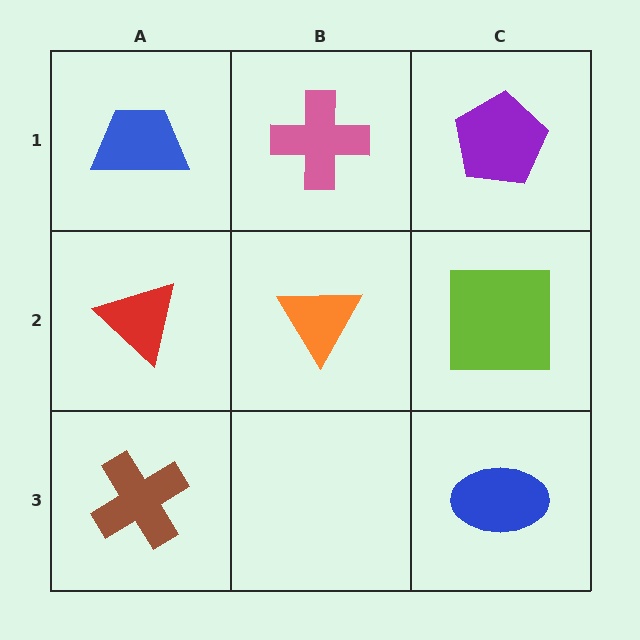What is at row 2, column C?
A lime square.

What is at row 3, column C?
A blue ellipse.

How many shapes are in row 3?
2 shapes.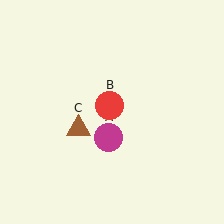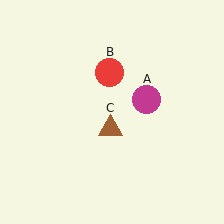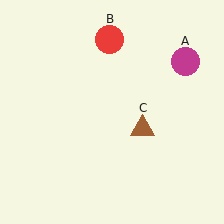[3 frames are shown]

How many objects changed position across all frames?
3 objects changed position: magenta circle (object A), red circle (object B), brown triangle (object C).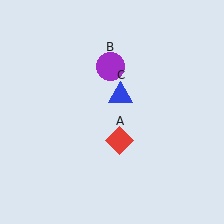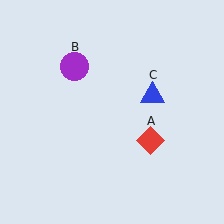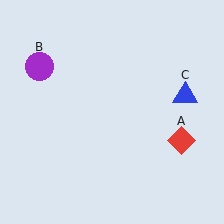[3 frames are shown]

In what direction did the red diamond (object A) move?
The red diamond (object A) moved right.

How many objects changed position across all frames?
3 objects changed position: red diamond (object A), purple circle (object B), blue triangle (object C).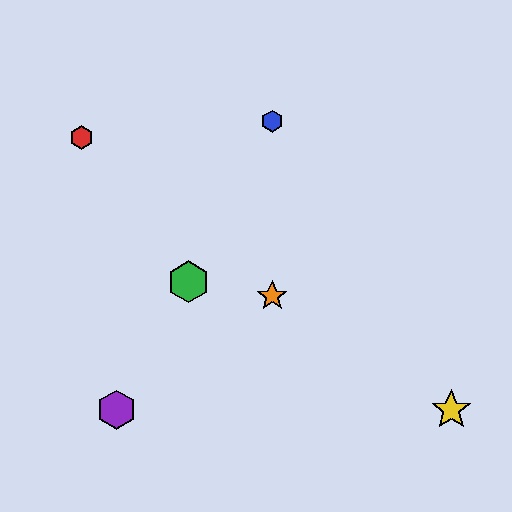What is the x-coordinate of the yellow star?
The yellow star is at x≈451.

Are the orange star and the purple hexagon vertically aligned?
No, the orange star is at x≈272 and the purple hexagon is at x≈117.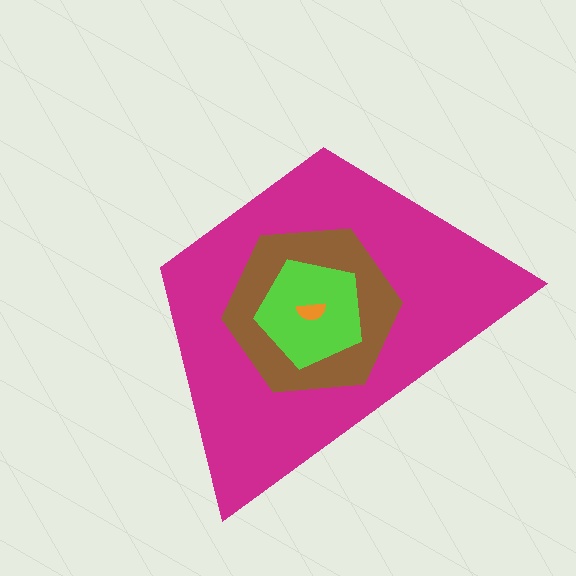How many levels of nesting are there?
4.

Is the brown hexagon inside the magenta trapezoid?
Yes.